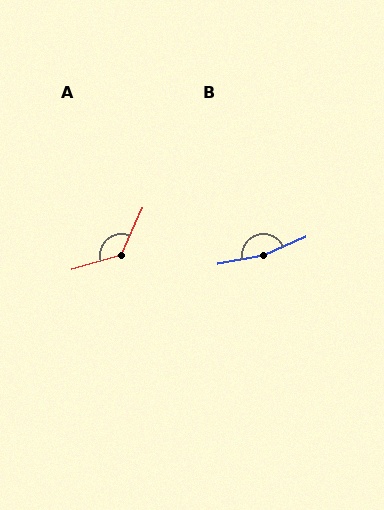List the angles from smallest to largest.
A (131°), B (167°).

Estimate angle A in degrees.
Approximately 131 degrees.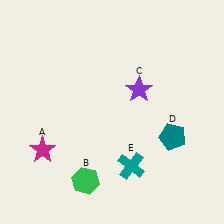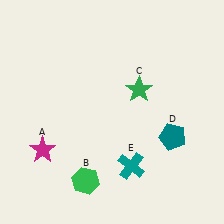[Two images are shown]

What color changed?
The star (C) changed from purple in Image 1 to green in Image 2.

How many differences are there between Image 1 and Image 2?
There is 1 difference between the two images.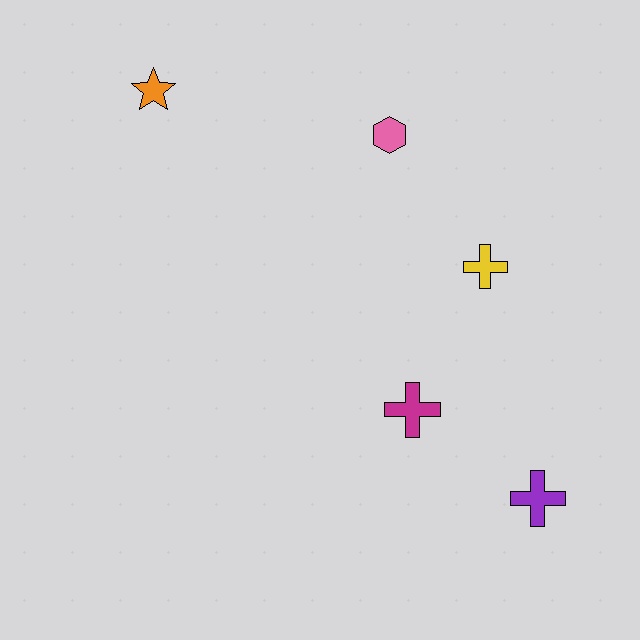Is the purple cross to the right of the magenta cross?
Yes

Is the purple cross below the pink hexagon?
Yes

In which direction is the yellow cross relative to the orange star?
The yellow cross is to the right of the orange star.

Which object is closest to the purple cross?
The magenta cross is closest to the purple cross.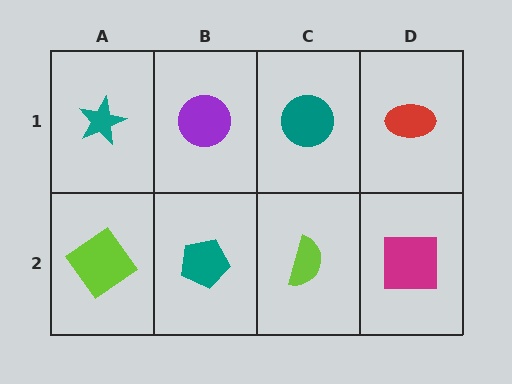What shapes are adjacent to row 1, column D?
A magenta square (row 2, column D), a teal circle (row 1, column C).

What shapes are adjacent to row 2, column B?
A purple circle (row 1, column B), a lime diamond (row 2, column A), a lime semicircle (row 2, column C).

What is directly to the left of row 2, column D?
A lime semicircle.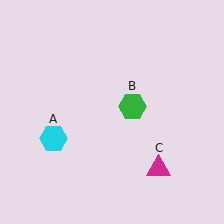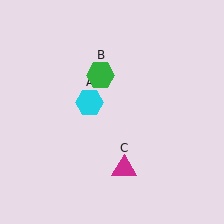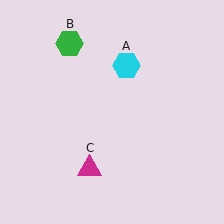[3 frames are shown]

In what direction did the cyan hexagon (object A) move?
The cyan hexagon (object A) moved up and to the right.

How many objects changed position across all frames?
3 objects changed position: cyan hexagon (object A), green hexagon (object B), magenta triangle (object C).